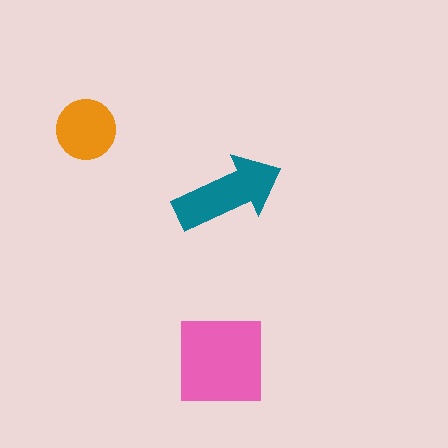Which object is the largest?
The pink square.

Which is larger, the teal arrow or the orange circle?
The teal arrow.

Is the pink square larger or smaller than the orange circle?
Larger.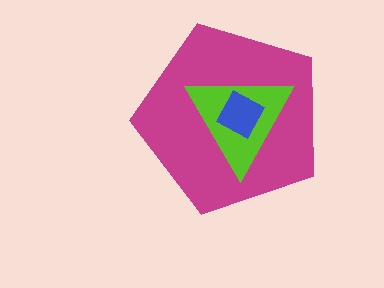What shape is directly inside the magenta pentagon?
The lime triangle.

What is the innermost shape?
The blue diamond.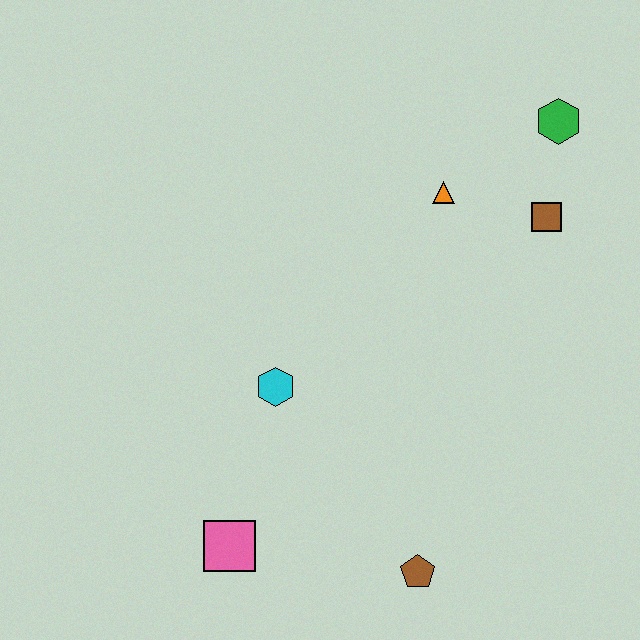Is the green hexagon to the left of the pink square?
No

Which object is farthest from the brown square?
The pink square is farthest from the brown square.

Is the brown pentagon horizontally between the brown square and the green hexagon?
No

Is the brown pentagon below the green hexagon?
Yes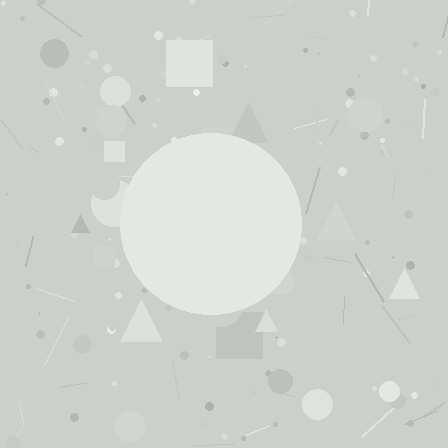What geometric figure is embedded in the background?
A circle is embedded in the background.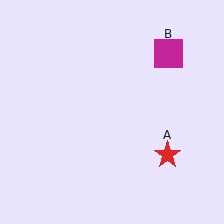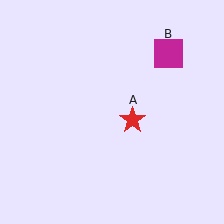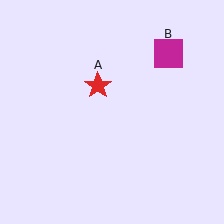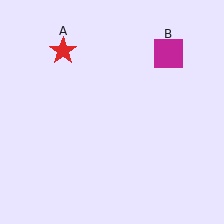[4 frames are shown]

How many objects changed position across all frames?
1 object changed position: red star (object A).